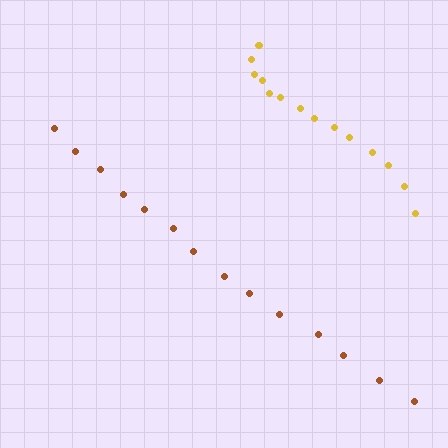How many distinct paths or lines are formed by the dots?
There are 2 distinct paths.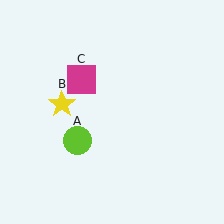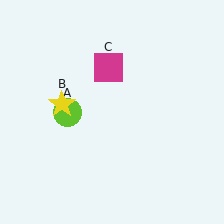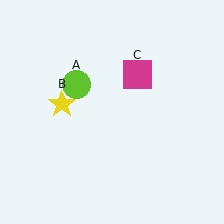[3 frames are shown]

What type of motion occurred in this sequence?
The lime circle (object A), magenta square (object C) rotated clockwise around the center of the scene.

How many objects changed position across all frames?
2 objects changed position: lime circle (object A), magenta square (object C).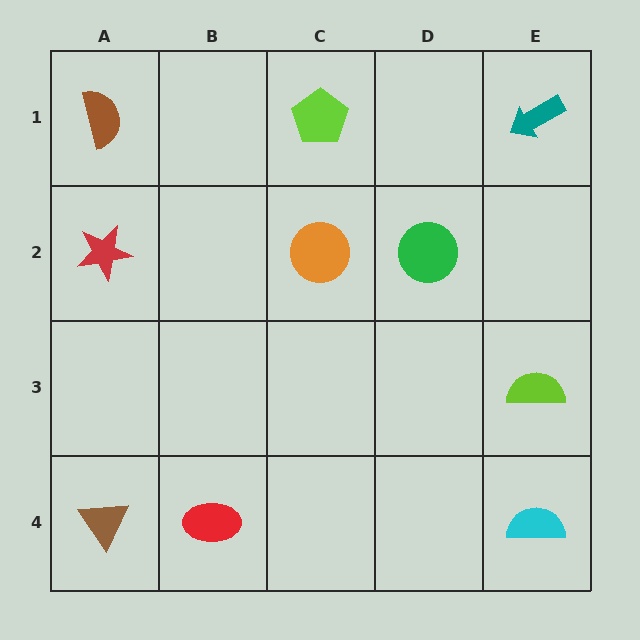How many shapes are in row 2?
3 shapes.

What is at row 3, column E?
A lime semicircle.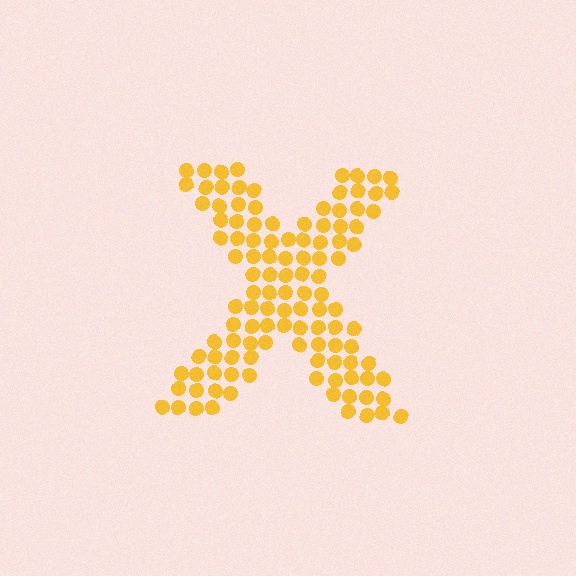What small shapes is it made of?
It is made of small circles.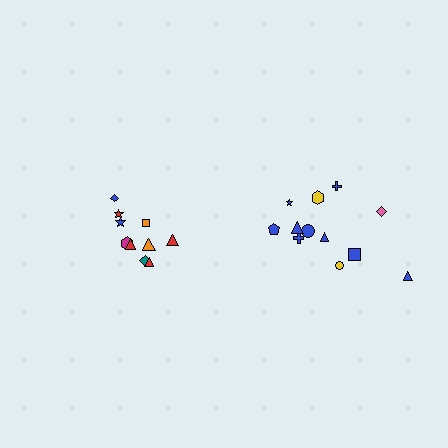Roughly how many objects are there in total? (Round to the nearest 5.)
Roughly 20 objects in total.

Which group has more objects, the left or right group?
The right group.